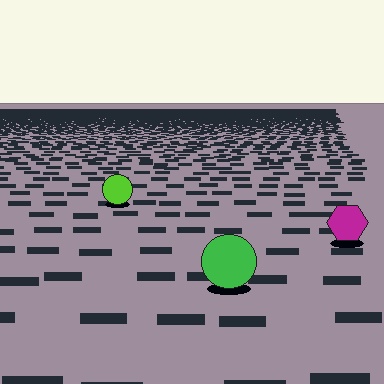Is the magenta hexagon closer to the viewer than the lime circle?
Yes. The magenta hexagon is closer — you can tell from the texture gradient: the ground texture is coarser near it.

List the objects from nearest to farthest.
From nearest to farthest: the green circle, the magenta hexagon, the lime circle.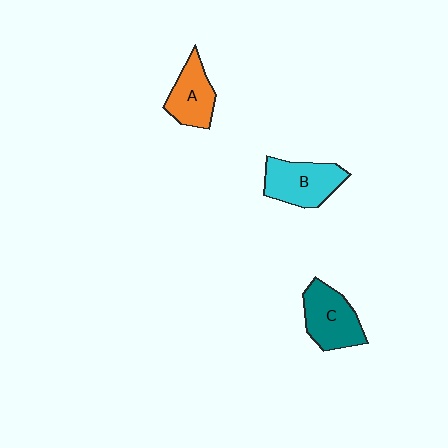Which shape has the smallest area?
Shape A (orange).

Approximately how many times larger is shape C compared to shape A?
Approximately 1.2 times.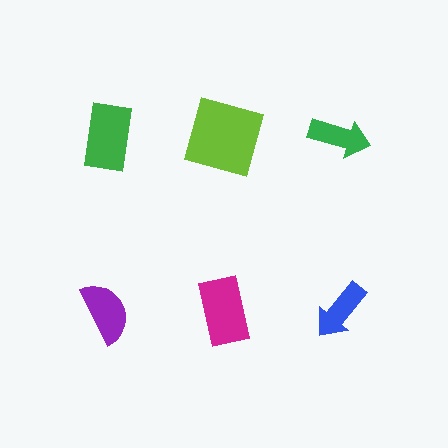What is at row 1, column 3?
A green arrow.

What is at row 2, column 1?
A purple semicircle.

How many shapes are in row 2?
3 shapes.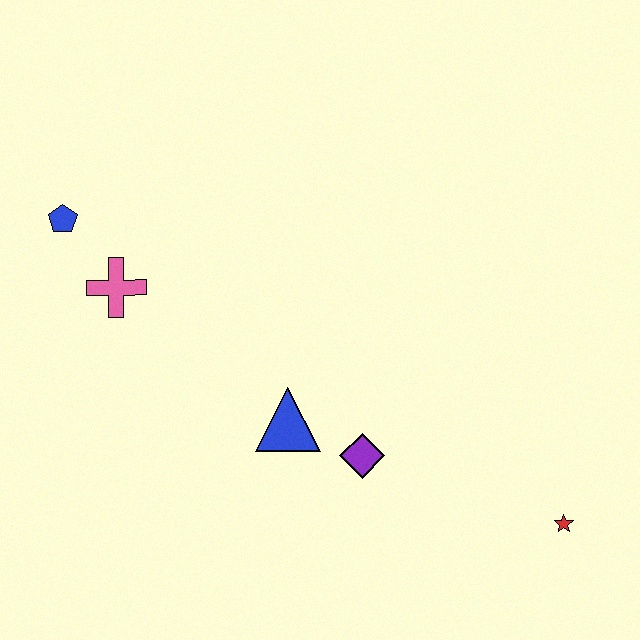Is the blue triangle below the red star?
No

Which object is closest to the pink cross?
The blue pentagon is closest to the pink cross.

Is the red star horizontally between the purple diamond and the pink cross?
No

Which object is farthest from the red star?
The blue pentagon is farthest from the red star.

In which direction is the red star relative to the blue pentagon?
The red star is to the right of the blue pentagon.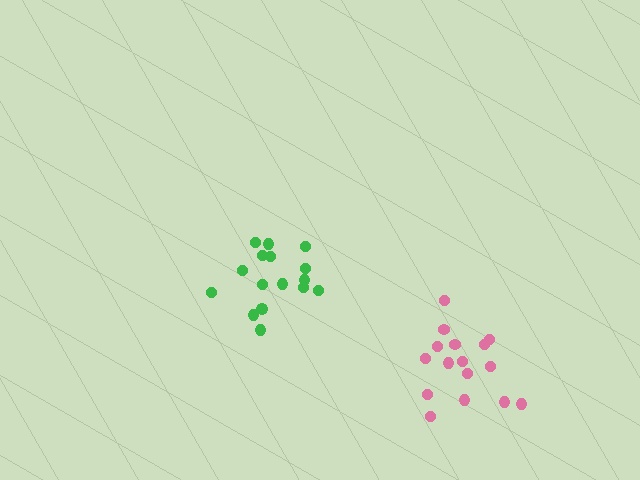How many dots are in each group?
Group 1: 16 dots, Group 2: 16 dots (32 total).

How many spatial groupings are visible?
There are 2 spatial groupings.